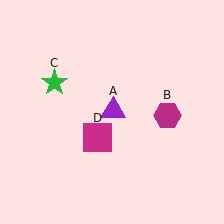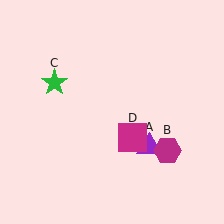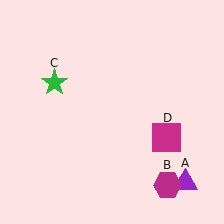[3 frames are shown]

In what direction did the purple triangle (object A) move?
The purple triangle (object A) moved down and to the right.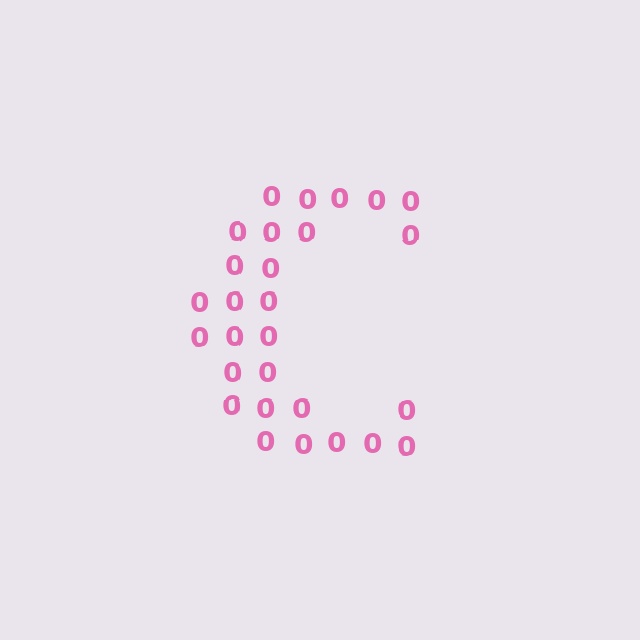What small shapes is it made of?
It is made of small digit 0's.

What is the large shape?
The large shape is the letter C.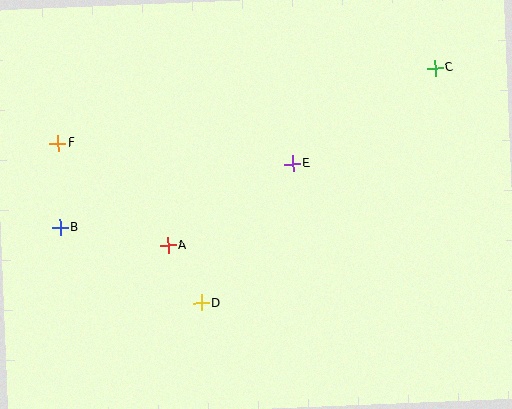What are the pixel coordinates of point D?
Point D is at (201, 303).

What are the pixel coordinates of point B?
Point B is at (60, 228).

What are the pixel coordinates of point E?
Point E is at (292, 164).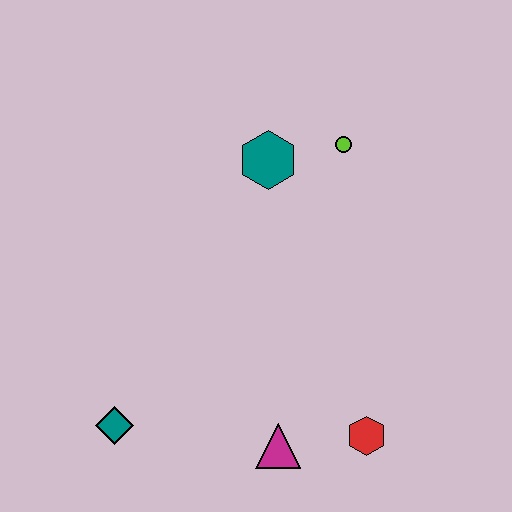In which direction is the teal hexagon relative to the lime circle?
The teal hexagon is to the left of the lime circle.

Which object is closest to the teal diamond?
The magenta triangle is closest to the teal diamond.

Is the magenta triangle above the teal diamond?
No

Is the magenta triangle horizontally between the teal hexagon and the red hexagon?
Yes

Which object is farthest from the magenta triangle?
The lime circle is farthest from the magenta triangle.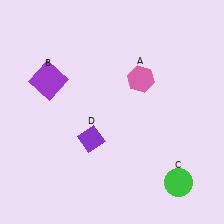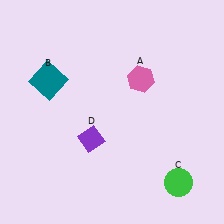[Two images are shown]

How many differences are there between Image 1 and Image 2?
There is 1 difference between the two images.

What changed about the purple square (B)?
In Image 1, B is purple. In Image 2, it changed to teal.